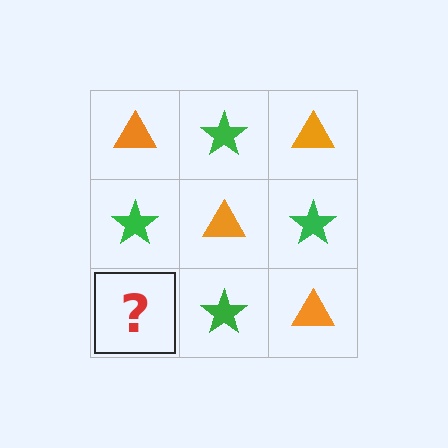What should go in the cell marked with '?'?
The missing cell should contain an orange triangle.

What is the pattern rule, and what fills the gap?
The rule is that it alternates orange triangle and green star in a checkerboard pattern. The gap should be filled with an orange triangle.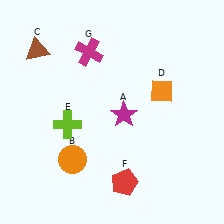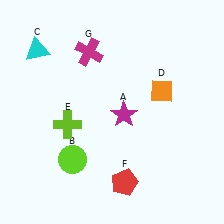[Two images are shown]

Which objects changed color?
B changed from orange to lime. C changed from brown to cyan.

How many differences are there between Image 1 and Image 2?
There are 2 differences between the two images.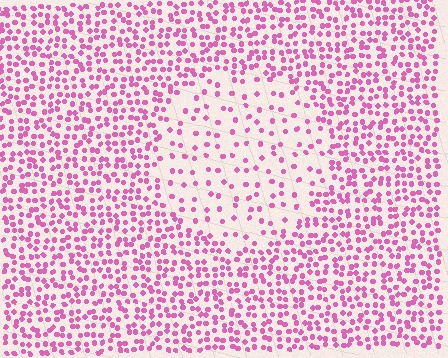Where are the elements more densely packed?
The elements are more densely packed outside the circle boundary.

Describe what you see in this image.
The image contains small pink elements arranged at two different densities. A circle-shaped region is visible where the elements are less densely packed than the surrounding area.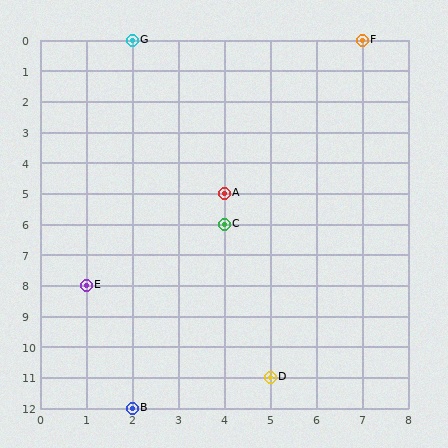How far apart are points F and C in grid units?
Points F and C are 3 columns and 6 rows apart (about 6.7 grid units diagonally).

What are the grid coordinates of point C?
Point C is at grid coordinates (4, 6).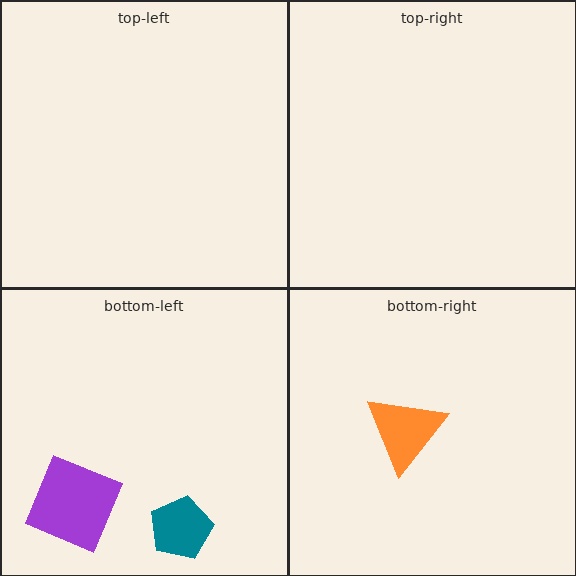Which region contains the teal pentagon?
The bottom-left region.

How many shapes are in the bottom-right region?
1.